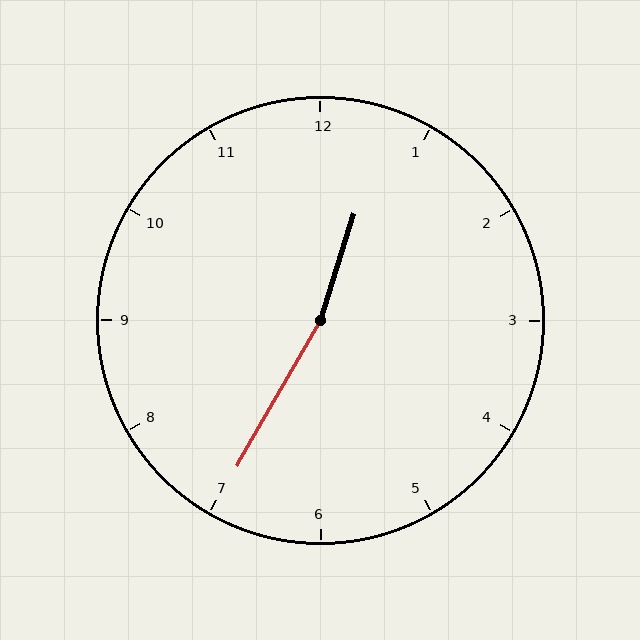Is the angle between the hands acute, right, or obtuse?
It is obtuse.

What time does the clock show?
12:35.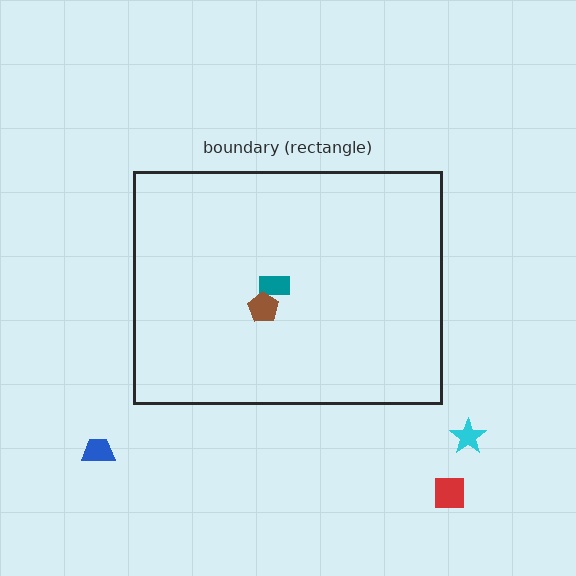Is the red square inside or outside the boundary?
Outside.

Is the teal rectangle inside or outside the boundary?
Inside.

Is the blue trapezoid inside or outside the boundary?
Outside.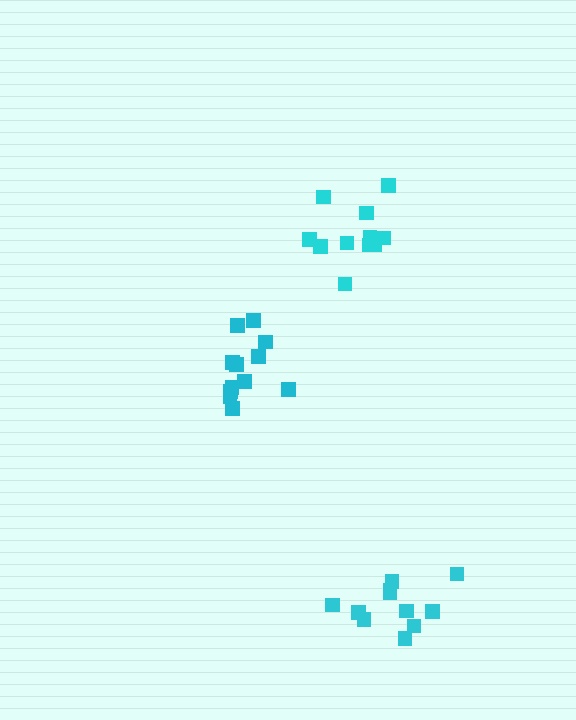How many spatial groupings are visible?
There are 3 spatial groupings.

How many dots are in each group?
Group 1: 11 dots, Group 2: 12 dots, Group 3: 11 dots (34 total).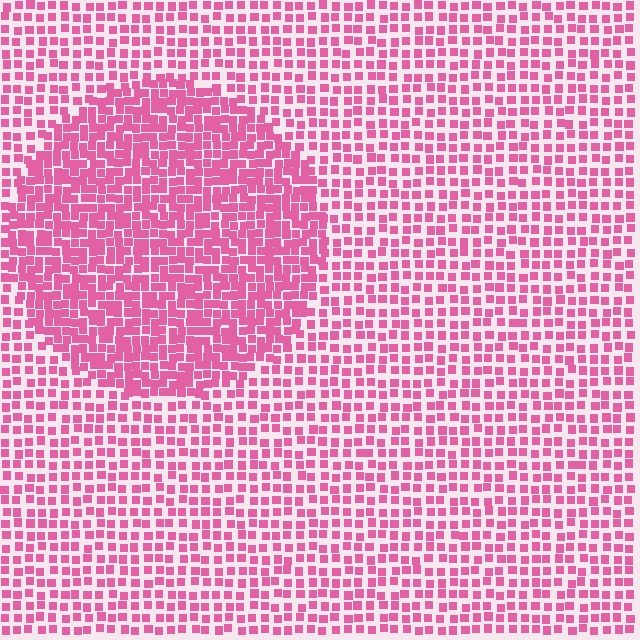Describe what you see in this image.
The image contains small pink elements arranged at two different densities. A circle-shaped region is visible where the elements are more densely packed than the surrounding area.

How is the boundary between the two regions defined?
The boundary is defined by a change in element density (approximately 1.8x ratio). All elements are the same color, size, and shape.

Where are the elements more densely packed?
The elements are more densely packed inside the circle boundary.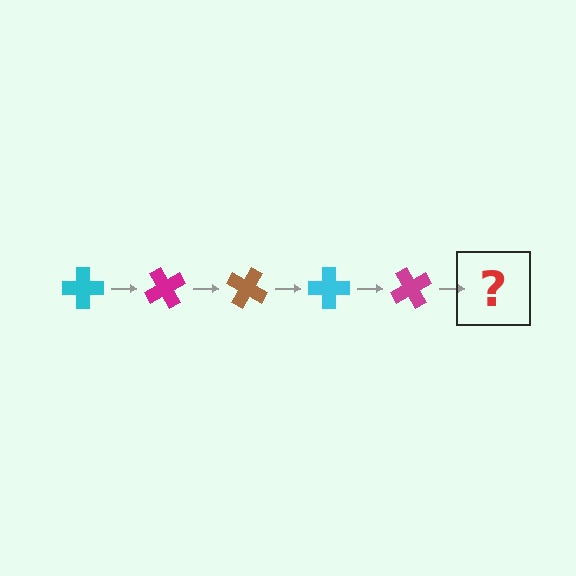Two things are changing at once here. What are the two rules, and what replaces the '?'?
The two rules are that it rotates 60 degrees each step and the color cycles through cyan, magenta, and brown. The '?' should be a brown cross, rotated 300 degrees from the start.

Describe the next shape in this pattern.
It should be a brown cross, rotated 300 degrees from the start.